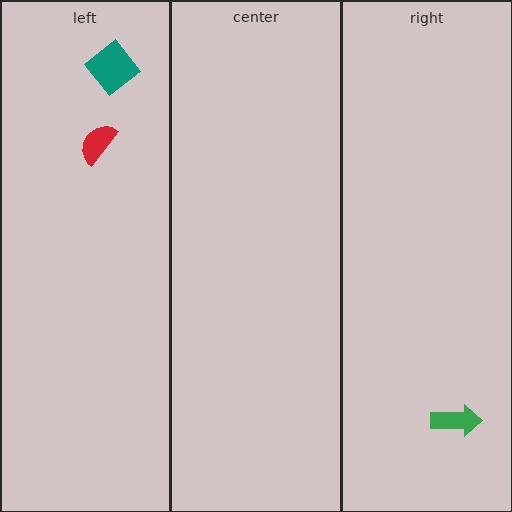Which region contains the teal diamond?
The left region.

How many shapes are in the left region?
2.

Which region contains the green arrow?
The right region.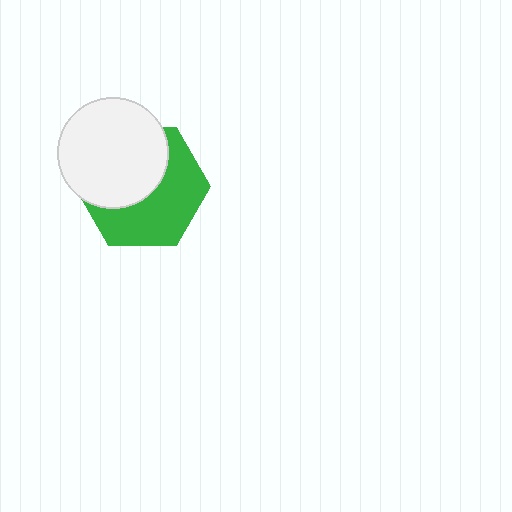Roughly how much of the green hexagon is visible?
About half of it is visible (roughly 52%).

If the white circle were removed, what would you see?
You would see the complete green hexagon.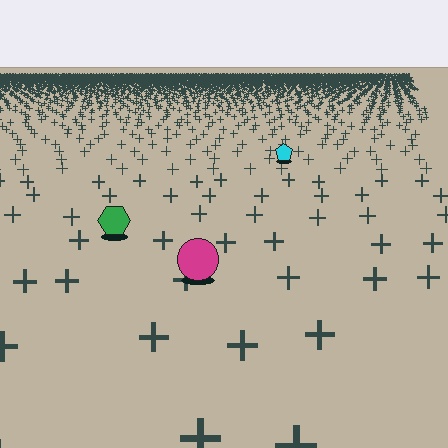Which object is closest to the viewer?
The magenta circle is closest. The texture marks near it are larger and more spread out.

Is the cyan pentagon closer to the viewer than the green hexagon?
No. The green hexagon is closer — you can tell from the texture gradient: the ground texture is coarser near it.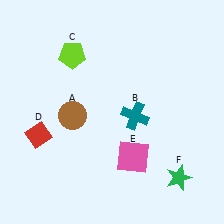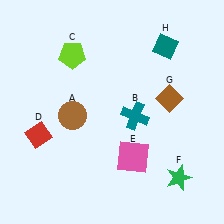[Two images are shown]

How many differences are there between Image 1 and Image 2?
There are 2 differences between the two images.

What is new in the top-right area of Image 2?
A brown diamond (G) was added in the top-right area of Image 2.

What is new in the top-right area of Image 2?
A teal diamond (H) was added in the top-right area of Image 2.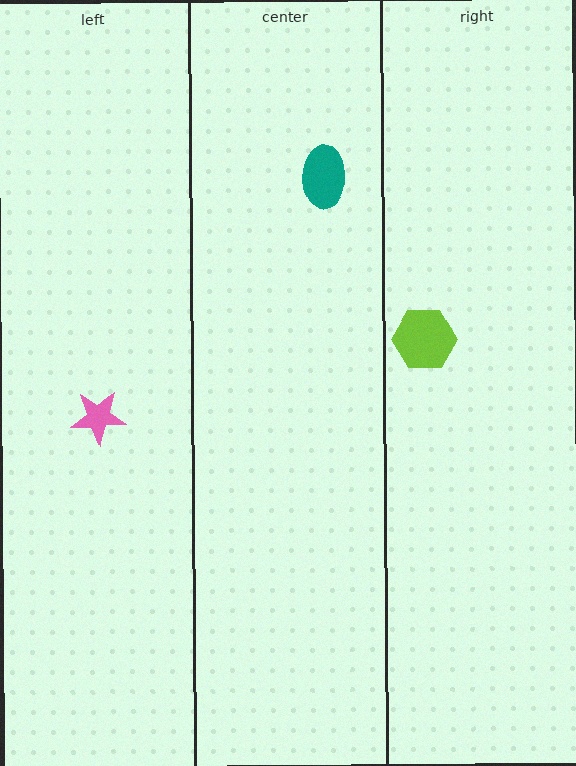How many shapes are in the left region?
1.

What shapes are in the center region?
The teal ellipse.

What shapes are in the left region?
The pink star.